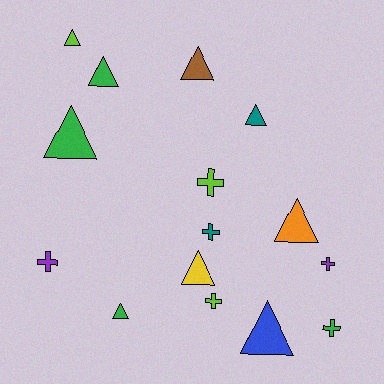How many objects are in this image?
There are 15 objects.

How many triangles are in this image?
There are 9 triangles.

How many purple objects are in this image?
There are 2 purple objects.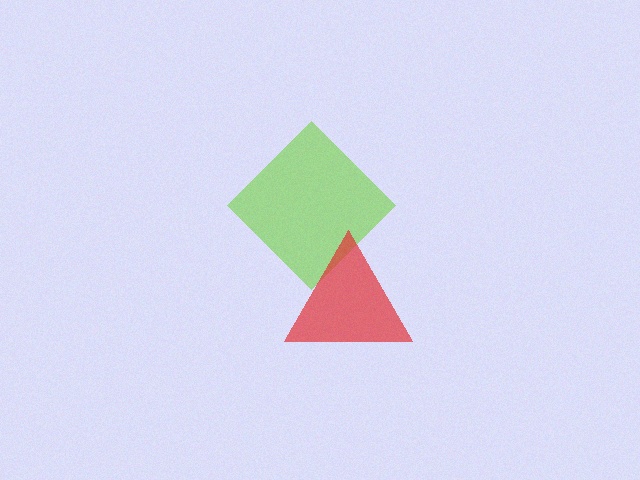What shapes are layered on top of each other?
The layered shapes are: a lime diamond, a red triangle.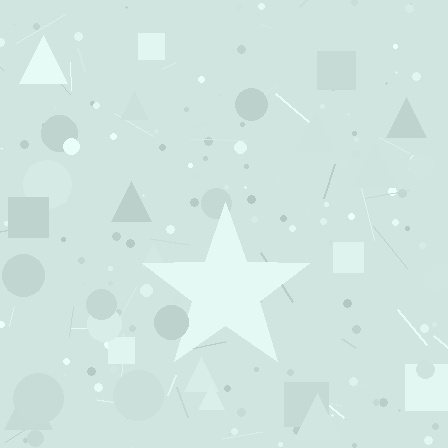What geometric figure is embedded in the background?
A star is embedded in the background.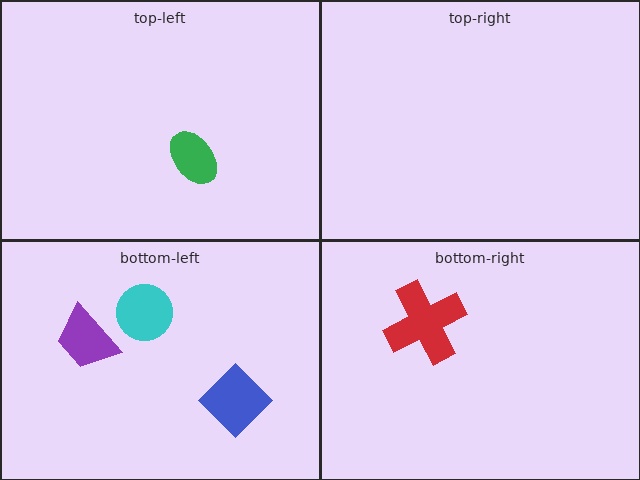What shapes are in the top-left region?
The green ellipse.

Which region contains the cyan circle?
The bottom-left region.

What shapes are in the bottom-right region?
The red cross.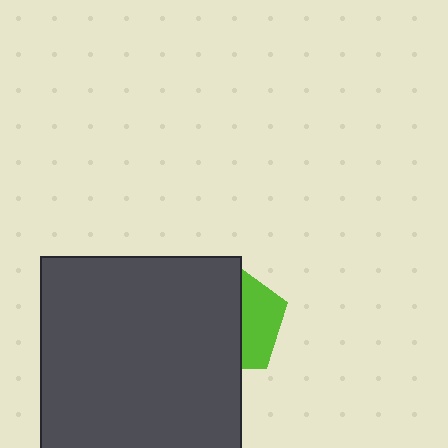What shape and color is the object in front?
The object in front is a dark gray square.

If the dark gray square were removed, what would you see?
You would see the complete lime pentagon.